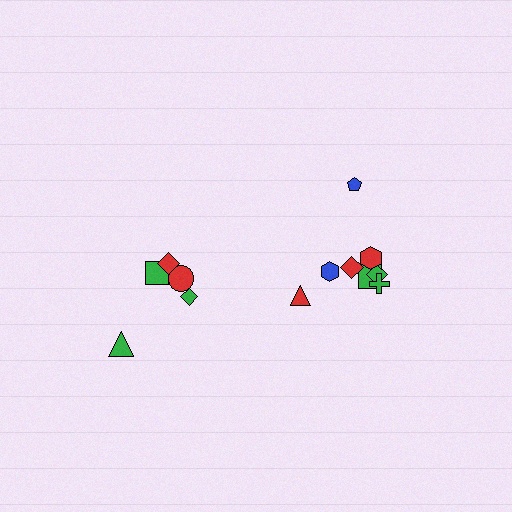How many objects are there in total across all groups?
There are 13 objects.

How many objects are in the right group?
There are 8 objects.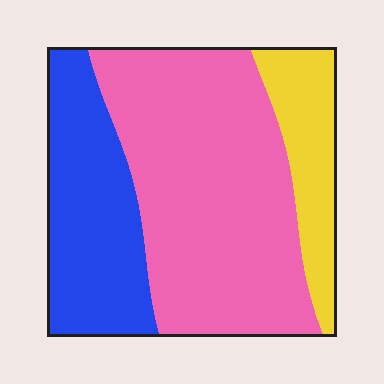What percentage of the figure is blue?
Blue takes up about one quarter (1/4) of the figure.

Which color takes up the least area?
Yellow, at roughly 15%.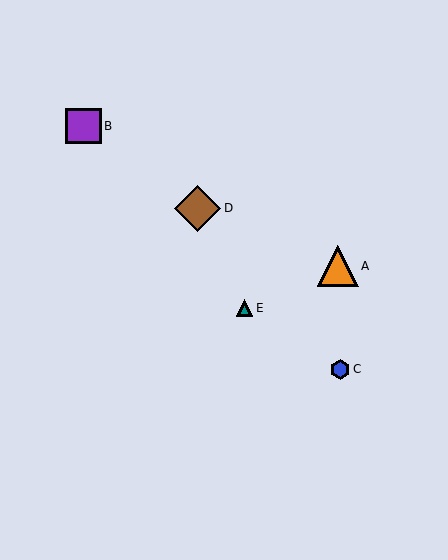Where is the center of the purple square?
The center of the purple square is at (83, 126).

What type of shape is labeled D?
Shape D is a brown diamond.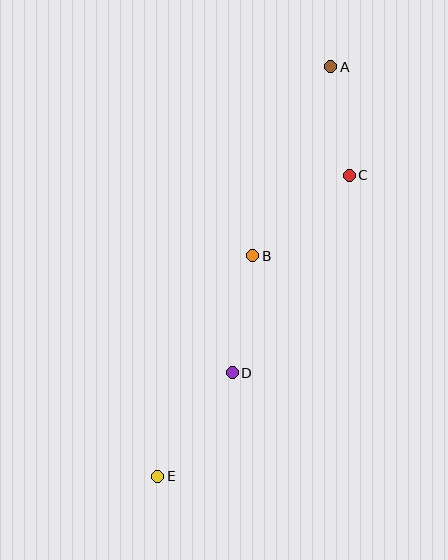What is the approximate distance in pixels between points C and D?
The distance between C and D is approximately 229 pixels.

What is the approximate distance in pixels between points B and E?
The distance between B and E is approximately 240 pixels.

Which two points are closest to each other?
Points A and C are closest to each other.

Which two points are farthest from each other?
Points A and E are farthest from each other.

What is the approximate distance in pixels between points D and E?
The distance between D and E is approximately 128 pixels.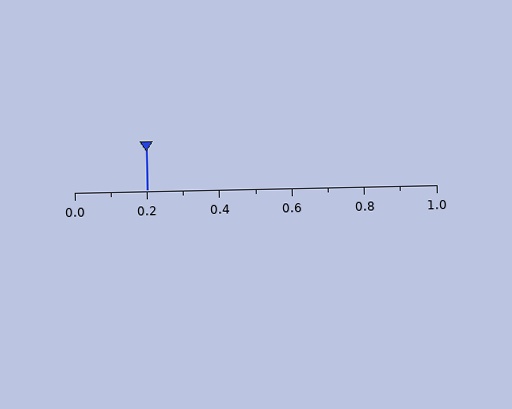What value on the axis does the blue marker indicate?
The marker indicates approximately 0.2.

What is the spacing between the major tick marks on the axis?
The major ticks are spaced 0.2 apart.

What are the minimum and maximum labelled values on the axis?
The axis runs from 0.0 to 1.0.